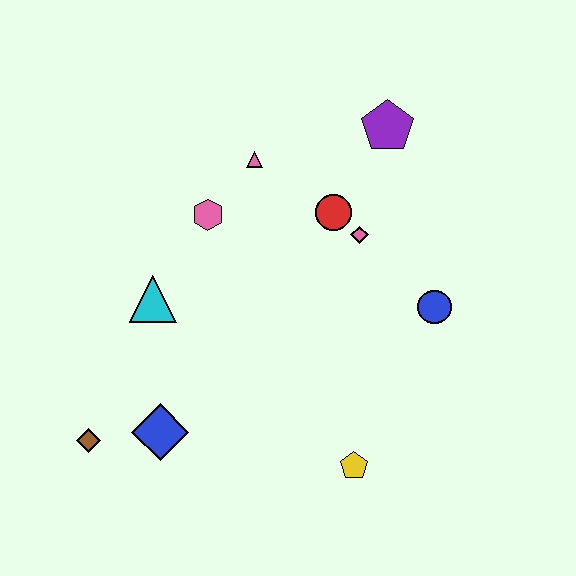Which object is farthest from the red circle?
The brown diamond is farthest from the red circle.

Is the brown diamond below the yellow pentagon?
No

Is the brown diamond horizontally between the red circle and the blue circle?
No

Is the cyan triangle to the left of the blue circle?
Yes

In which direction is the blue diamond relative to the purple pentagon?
The blue diamond is below the purple pentagon.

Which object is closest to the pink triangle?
The pink hexagon is closest to the pink triangle.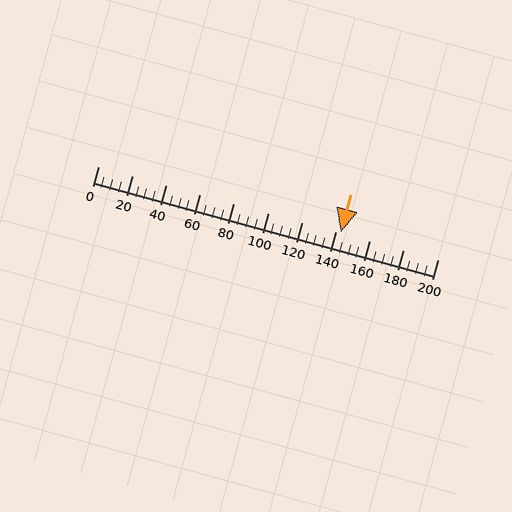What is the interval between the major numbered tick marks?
The major tick marks are spaced 20 units apart.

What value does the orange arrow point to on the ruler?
The orange arrow points to approximately 143.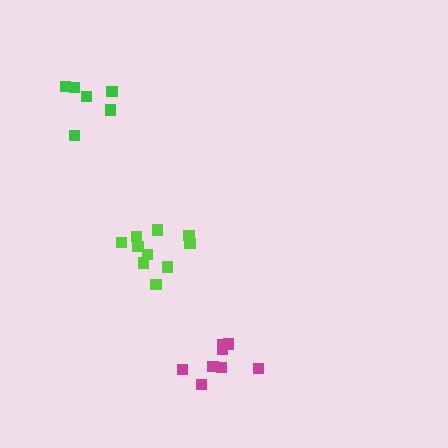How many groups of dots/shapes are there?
There are 3 groups.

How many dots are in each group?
Group 1: 10 dots, Group 2: 6 dots, Group 3: 8 dots (24 total).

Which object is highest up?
The green cluster is topmost.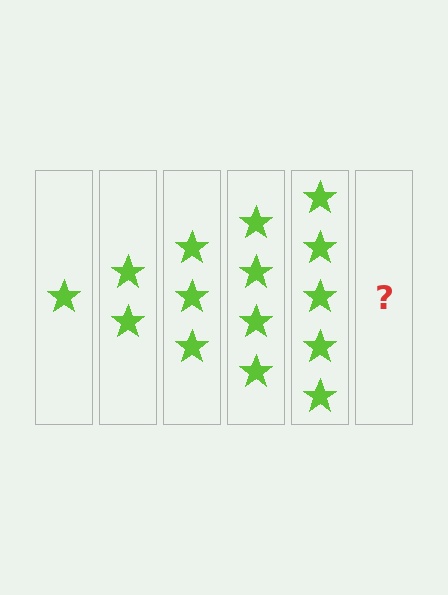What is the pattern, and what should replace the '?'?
The pattern is that each step adds one more star. The '?' should be 6 stars.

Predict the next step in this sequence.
The next step is 6 stars.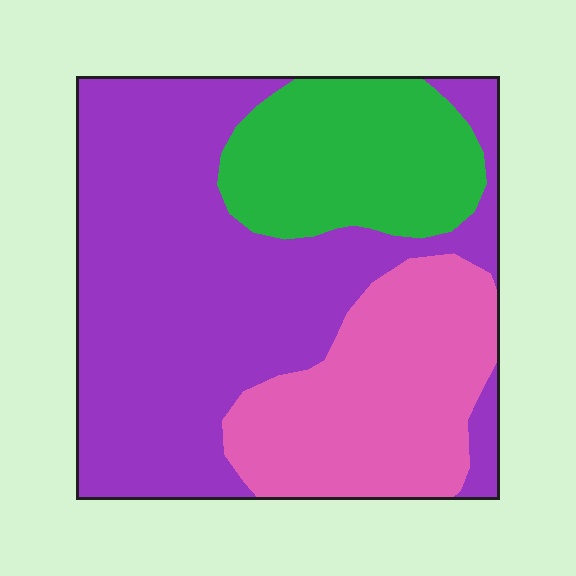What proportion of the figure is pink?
Pink covers around 25% of the figure.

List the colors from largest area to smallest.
From largest to smallest: purple, pink, green.